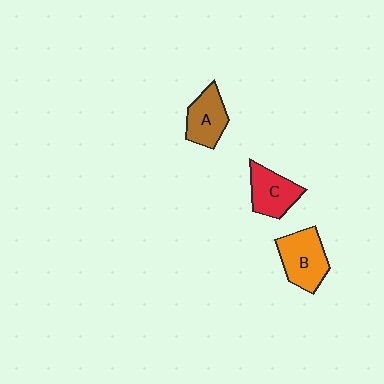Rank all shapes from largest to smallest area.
From largest to smallest: B (orange), C (red), A (brown).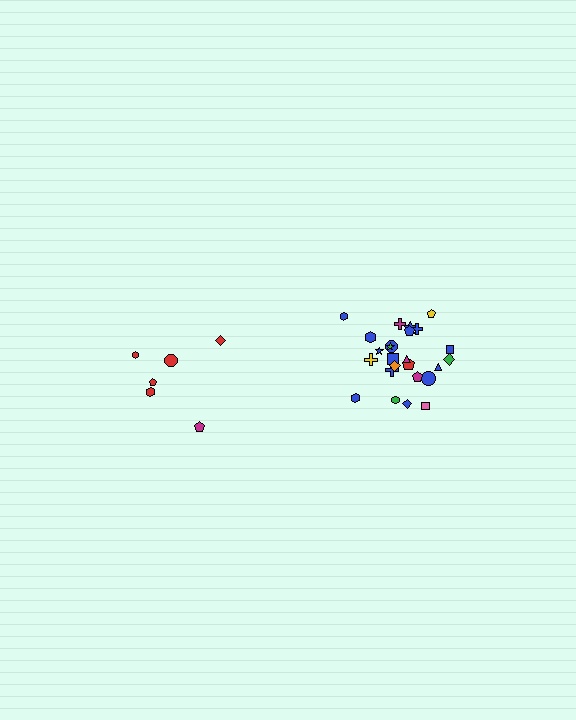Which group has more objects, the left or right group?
The right group.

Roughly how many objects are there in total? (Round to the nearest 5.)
Roughly 30 objects in total.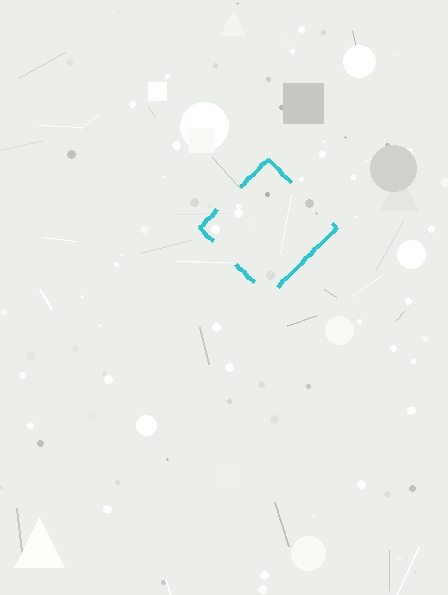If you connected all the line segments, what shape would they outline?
They would outline a diamond.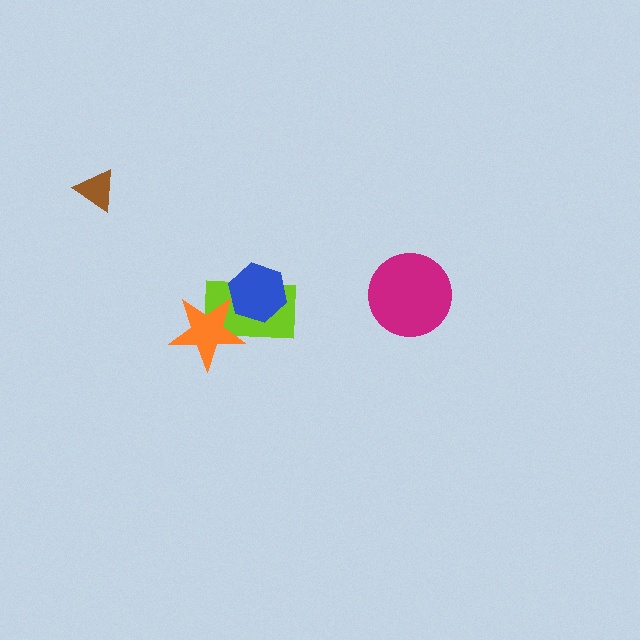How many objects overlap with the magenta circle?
0 objects overlap with the magenta circle.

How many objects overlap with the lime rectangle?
2 objects overlap with the lime rectangle.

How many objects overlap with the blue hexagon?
1 object overlaps with the blue hexagon.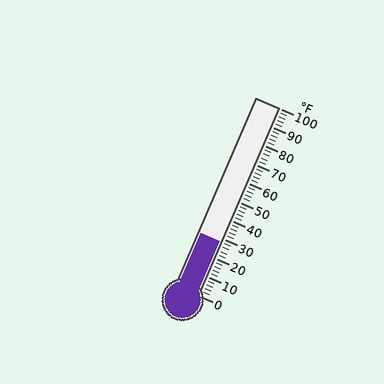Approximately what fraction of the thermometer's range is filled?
The thermometer is filled to approximately 30% of its range.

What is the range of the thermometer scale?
The thermometer scale ranges from 0°F to 100°F.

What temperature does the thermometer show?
The thermometer shows approximately 28°F.